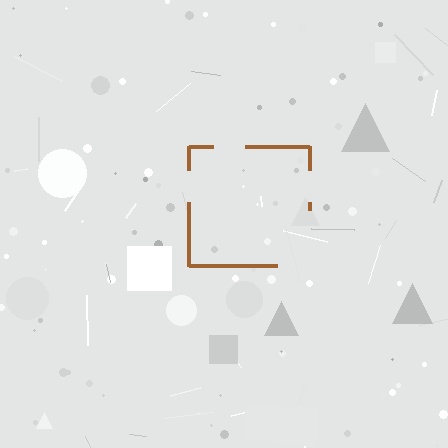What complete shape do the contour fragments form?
The contour fragments form a square.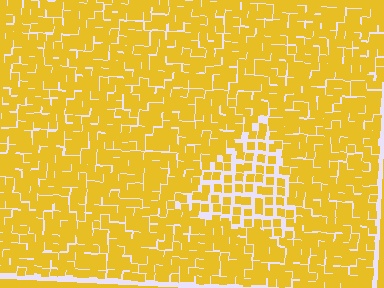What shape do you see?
I see a triangle.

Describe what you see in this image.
The image contains small yellow elements arranged at two different densities. A triangle-shaped region is visible where the elements are less densely packed than the surrounding area.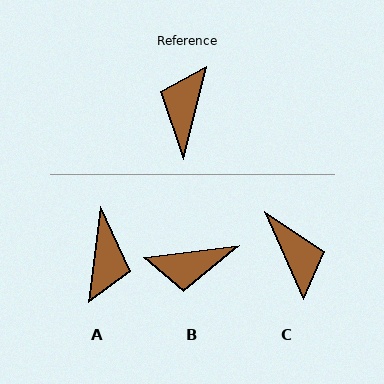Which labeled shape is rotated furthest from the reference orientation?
A, about 174 degrees away.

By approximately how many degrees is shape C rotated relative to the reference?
Approximately 143 degrees clockwise.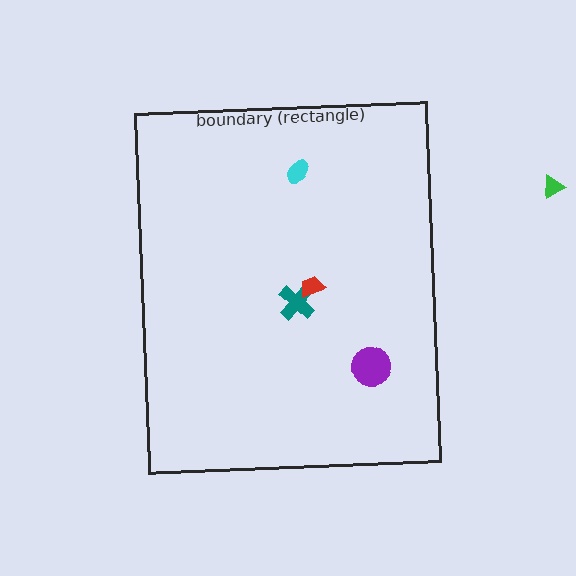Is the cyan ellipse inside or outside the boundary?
Inside.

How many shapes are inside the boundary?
4 inside, 1 outside.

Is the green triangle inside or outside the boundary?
Outside.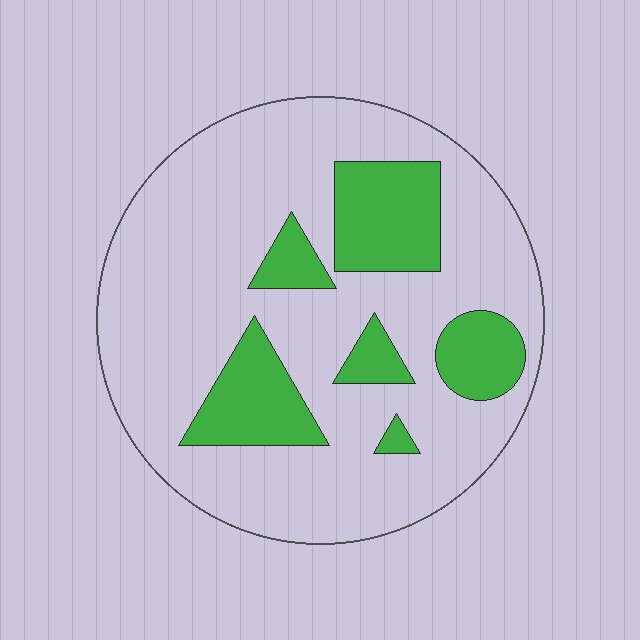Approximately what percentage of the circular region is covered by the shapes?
Approximately 25%.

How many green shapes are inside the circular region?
6.